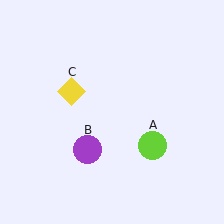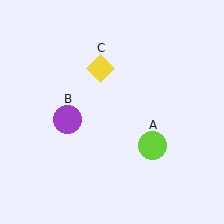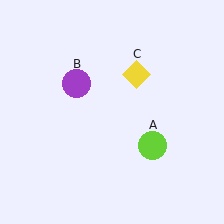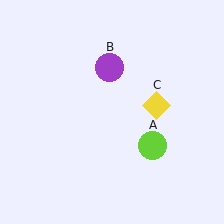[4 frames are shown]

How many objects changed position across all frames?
2 objects changed position: purple circle (object B), yellow diamond (object C).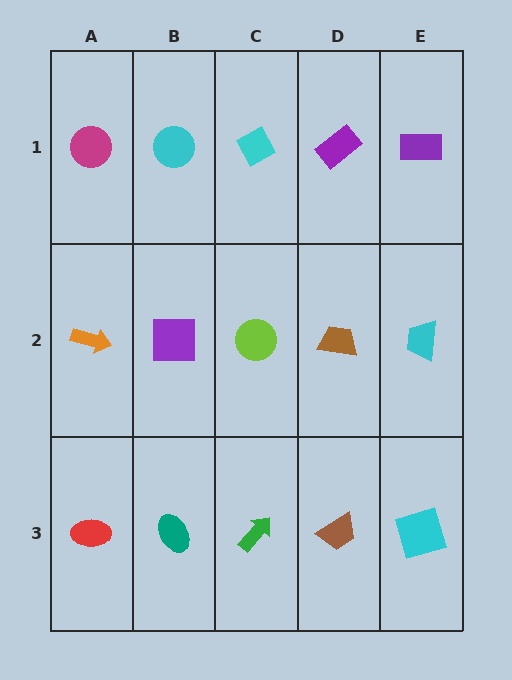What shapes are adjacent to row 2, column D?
A purple rectangle (row 1, column D), a brown trapezoid (row 3, column D), a lime circle (row 2, column C), a cyan trapezoid (row 2, column E).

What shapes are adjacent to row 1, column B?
A purple square (row 2, column B), a magenta circle (row 1, column A), a cyan diamond (row 1, column C).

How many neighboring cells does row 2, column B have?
4.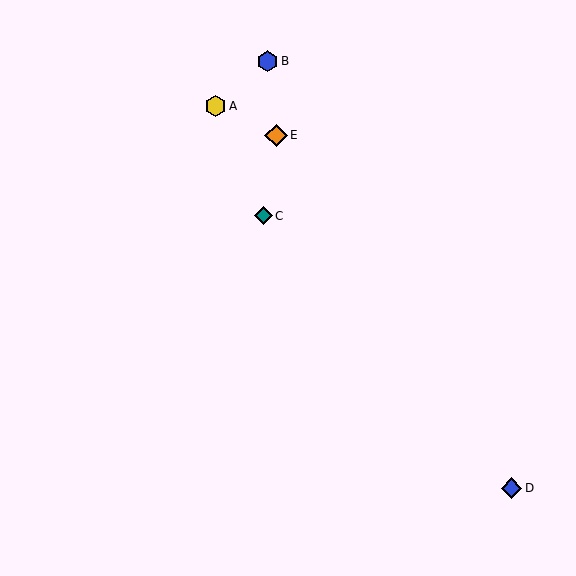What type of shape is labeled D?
Shape D is a blue diamond.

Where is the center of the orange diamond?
The center of the orange diamond is at (276, 135).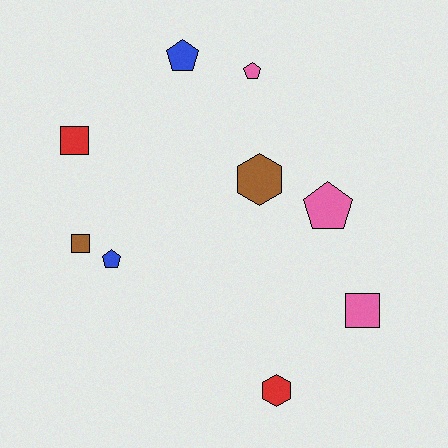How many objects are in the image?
There are 9 objects.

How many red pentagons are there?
There are no red pentagons.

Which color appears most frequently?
Pink, with 3 objects.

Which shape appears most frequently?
Pentagon, with 4 objects.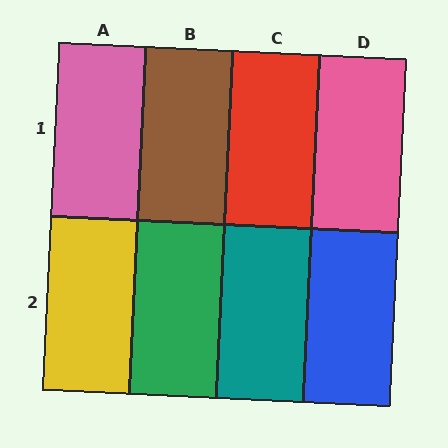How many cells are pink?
2 cells are pink.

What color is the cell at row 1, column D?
Pink.